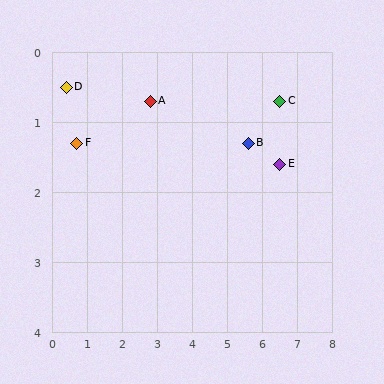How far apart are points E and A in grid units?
Points E and A are about 3.8 grid units apart.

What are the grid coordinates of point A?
Point A is at approximately (2.8, 0.7).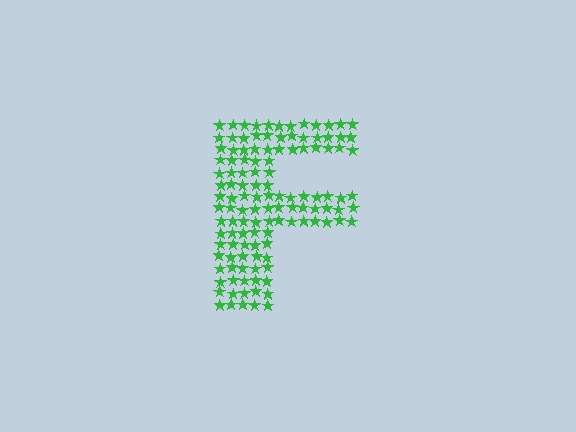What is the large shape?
The large shape is the letter F.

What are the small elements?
The small elements are stars.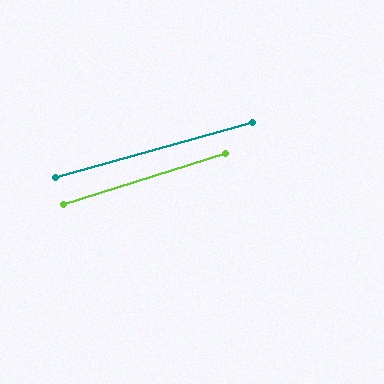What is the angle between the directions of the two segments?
Approximately 2 degrees.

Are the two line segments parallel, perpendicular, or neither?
Parallel — their directions differ by only 1.8°.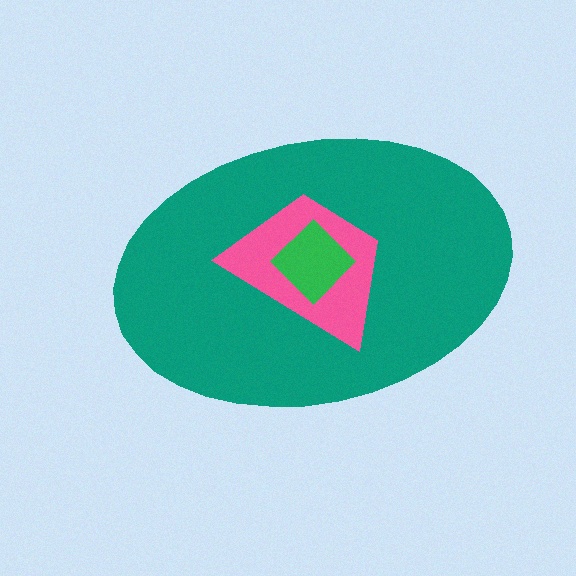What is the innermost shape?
The green diamond.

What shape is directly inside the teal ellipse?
The pink trapezoid.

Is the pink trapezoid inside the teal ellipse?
Yes.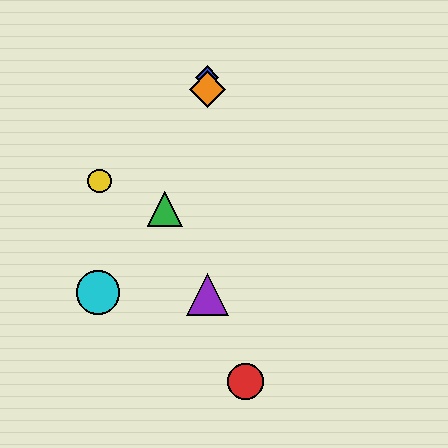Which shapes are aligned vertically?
The blue diamond, the purple triangle, the orange diamond are aligned vertically.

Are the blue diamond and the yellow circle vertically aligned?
No, the blue diamond is at x≈207 and the yellow circle is at x≈100.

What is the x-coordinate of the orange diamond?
The orange diamond is at x≈207.